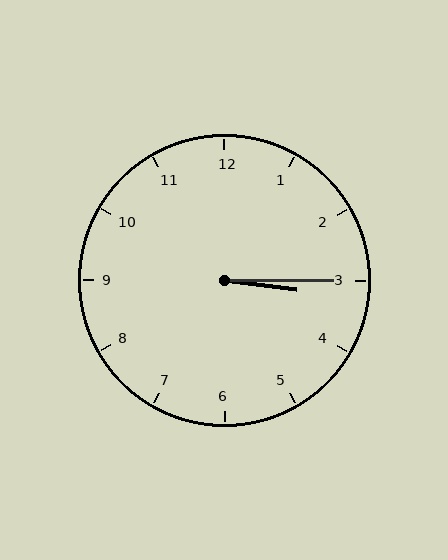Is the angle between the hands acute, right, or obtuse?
It is acute.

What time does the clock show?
3:15.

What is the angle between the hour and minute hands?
Approximately 8 degrees.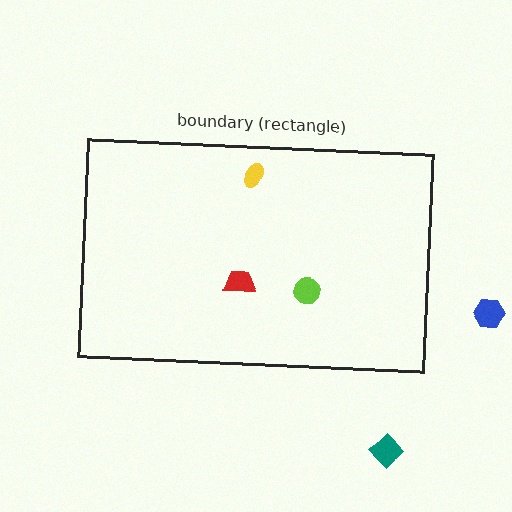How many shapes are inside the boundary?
3 inside, 2 outside.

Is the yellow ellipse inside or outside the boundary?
Inside.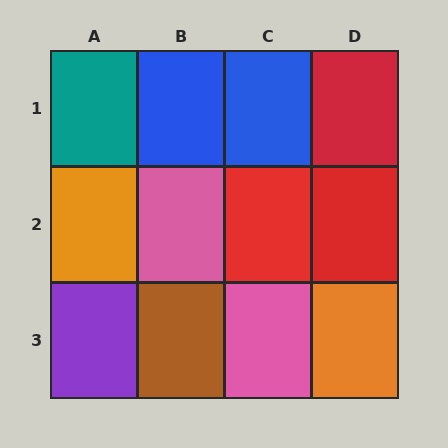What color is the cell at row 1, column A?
Teal.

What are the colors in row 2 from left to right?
Orange, pink, red, red.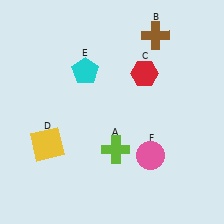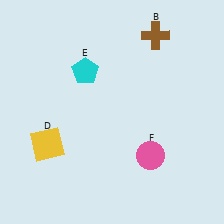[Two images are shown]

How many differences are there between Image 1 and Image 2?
There are 2 differences between the two images.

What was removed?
The red hexagon (C), the lime cross (A) were removed in Image 2.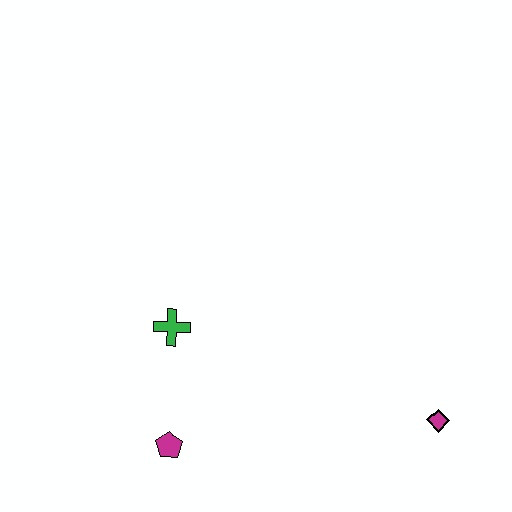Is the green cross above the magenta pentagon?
Yes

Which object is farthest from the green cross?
The magenta diamond is farthest from the green cross.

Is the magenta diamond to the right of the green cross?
Yes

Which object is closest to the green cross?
The magenta pentagon is closest to the green cross.